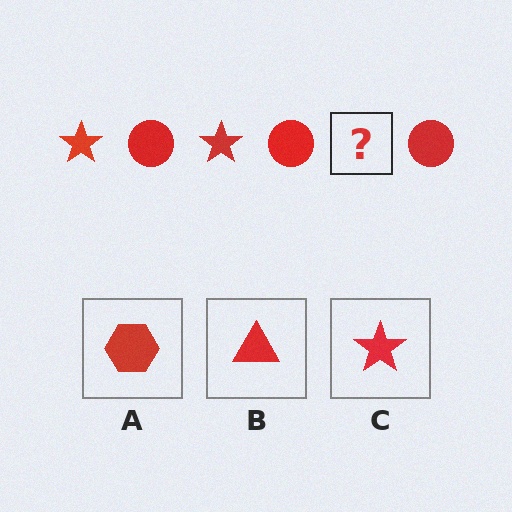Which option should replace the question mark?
Option C.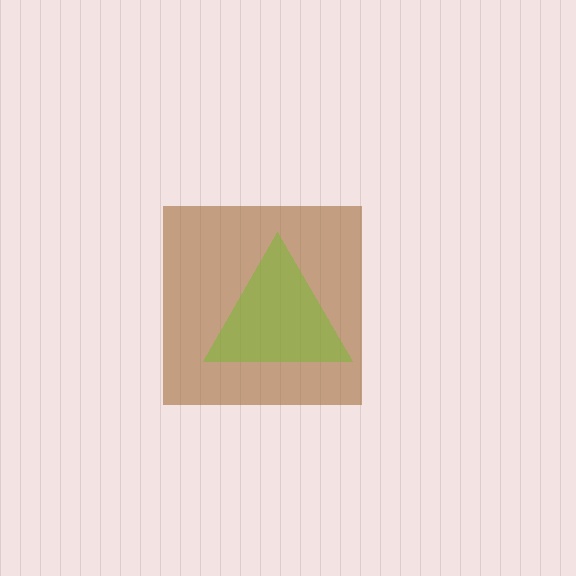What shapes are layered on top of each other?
The layered shapes are: a brown square, a lime triangle.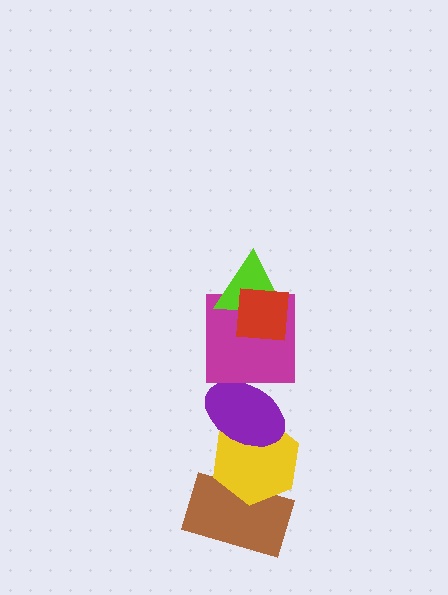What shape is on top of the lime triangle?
The red square is on top of the lime triangle.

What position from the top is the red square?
The red square is 1st from the top.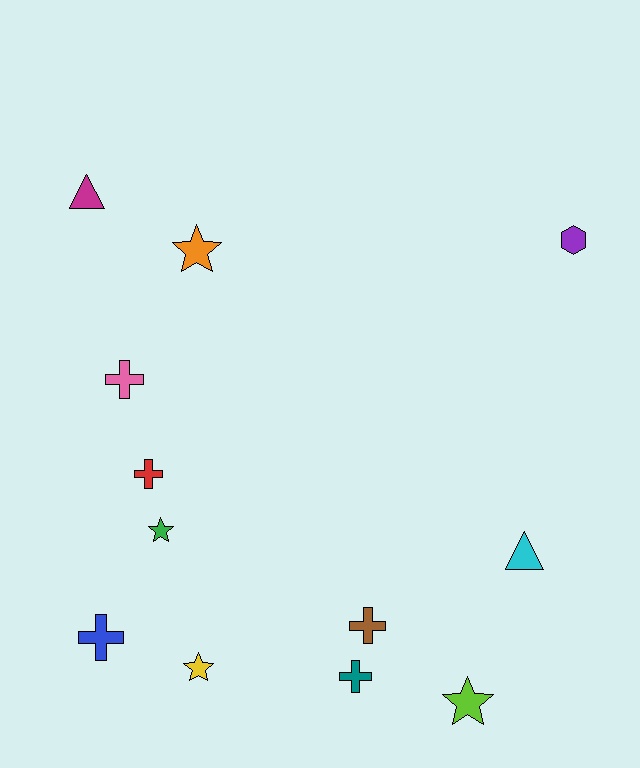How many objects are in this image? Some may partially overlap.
There are 12 objects.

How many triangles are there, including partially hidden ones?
There are 2 triangles.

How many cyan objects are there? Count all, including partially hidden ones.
There is 1 cyan object.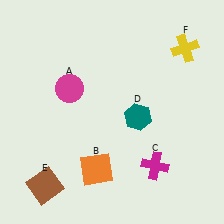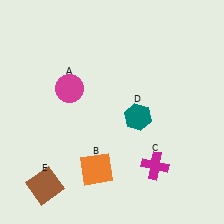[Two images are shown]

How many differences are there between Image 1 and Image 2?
There is 1 difference between the two images.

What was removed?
The yellow cross (F) was removed in Image 2.